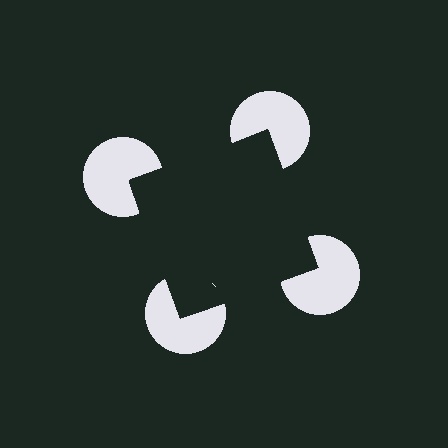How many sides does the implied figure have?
4 sides.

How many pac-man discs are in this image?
There are 4 — one at each vertex of the illusory square.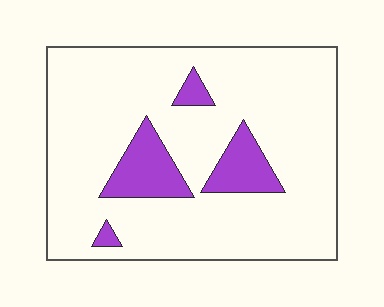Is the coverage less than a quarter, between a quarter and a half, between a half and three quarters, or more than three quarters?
Less than a quarter.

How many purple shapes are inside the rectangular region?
4.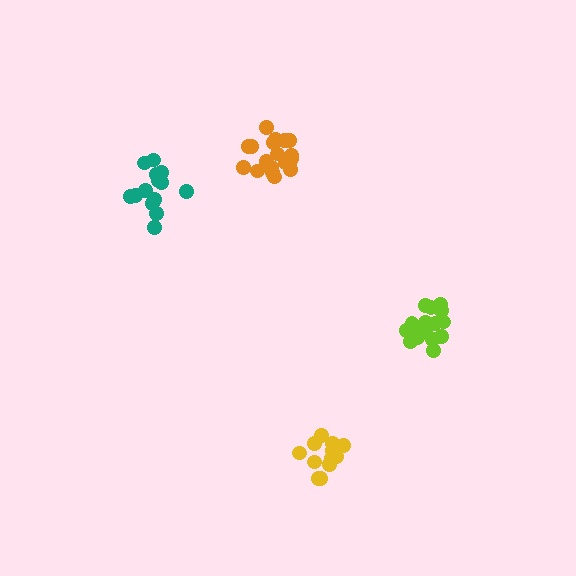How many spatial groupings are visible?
There are 4 spatial groupings.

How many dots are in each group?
Group 1: 13 dots, Group 2: 19 dots, Group 3: 17 dots, Group 4: 15 dots (64 total).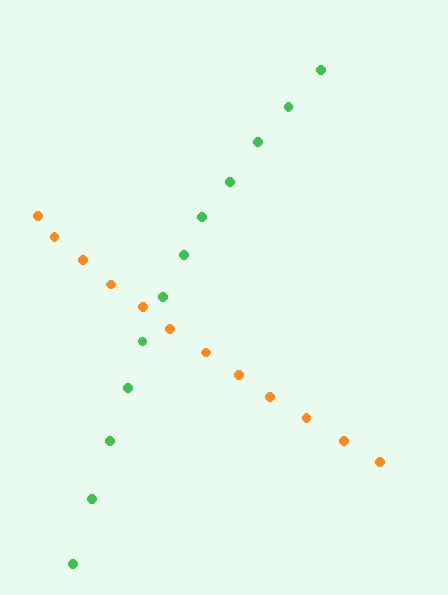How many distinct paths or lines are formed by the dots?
There are 2 distinct paths.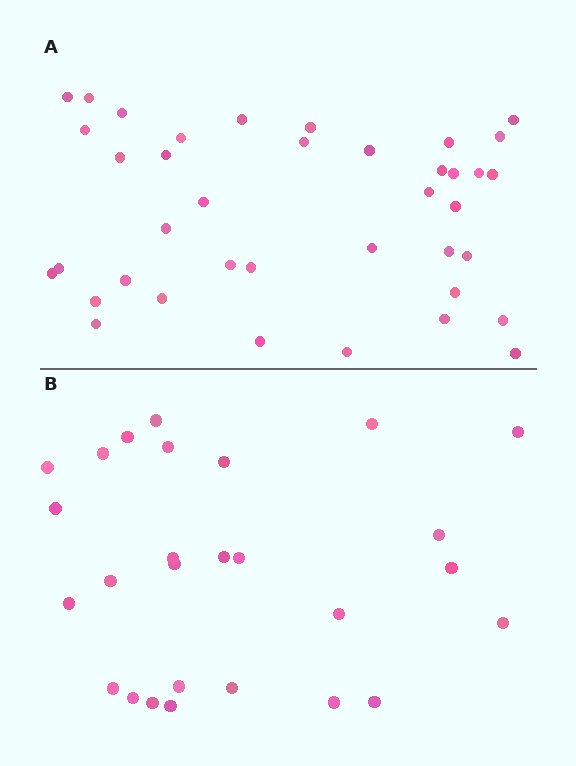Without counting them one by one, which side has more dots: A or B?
Region A (the top region) has more dots.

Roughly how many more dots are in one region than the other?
Region A has roughly 12 or so more dots than region B.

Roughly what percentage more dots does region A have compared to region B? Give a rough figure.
About 45% more.